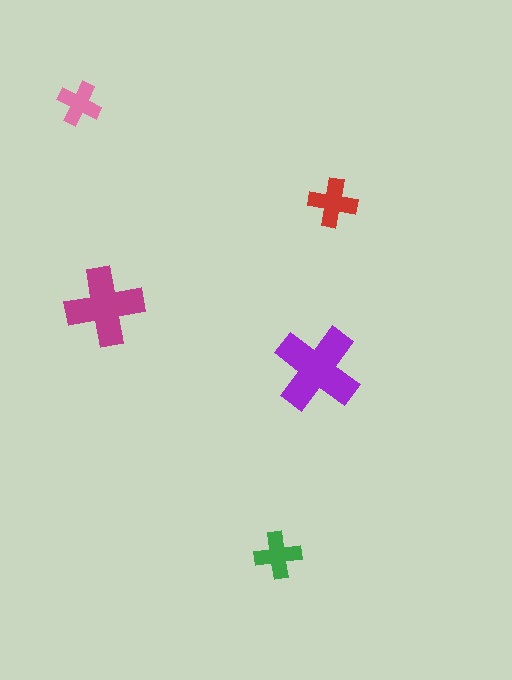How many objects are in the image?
There are 5 objects in the image.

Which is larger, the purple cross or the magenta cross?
The purple one.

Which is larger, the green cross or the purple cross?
The purple one.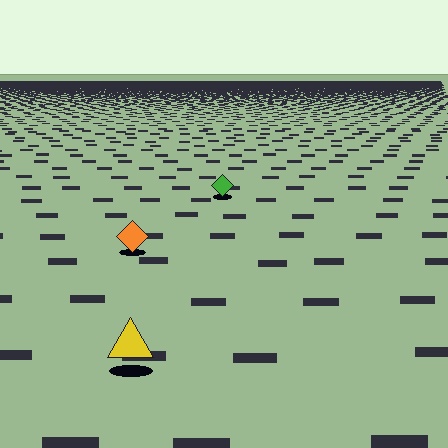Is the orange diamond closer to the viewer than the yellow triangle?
No. The yellow triangle is closer — you can tell from the texture gradient: the ground texture is coarser near it.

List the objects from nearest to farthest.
From nearest to farthest: the yellow triangle, the orange diamond, the green diamond.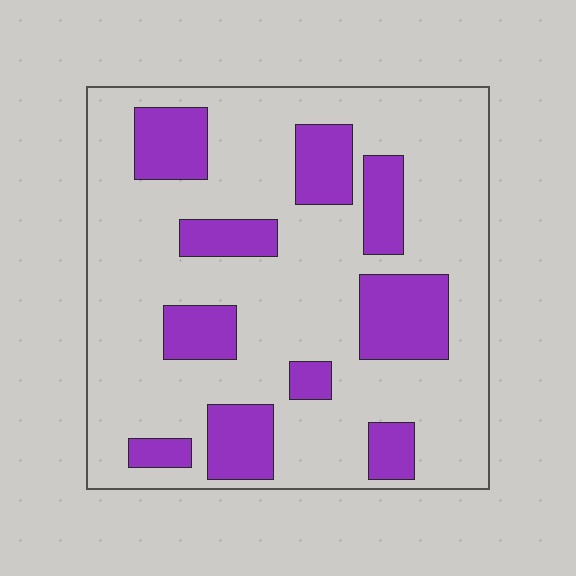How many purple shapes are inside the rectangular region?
10.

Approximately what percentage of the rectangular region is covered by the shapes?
Approximately 25%.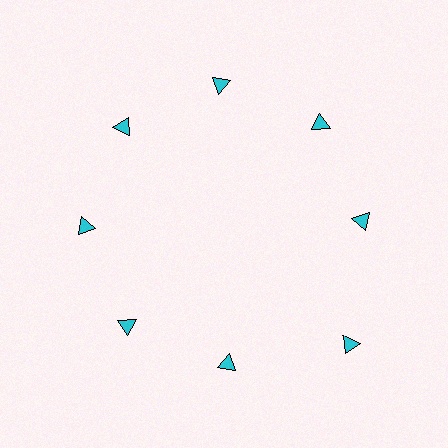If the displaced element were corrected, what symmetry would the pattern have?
It would have 8-fold rotational symmetry — the pattern would map onto itself every 45 degrees.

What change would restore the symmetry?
The symmetry would be restored by moving it inward, back onto the ring so that all 8 triangles sit at equal angles and equal distance from the center.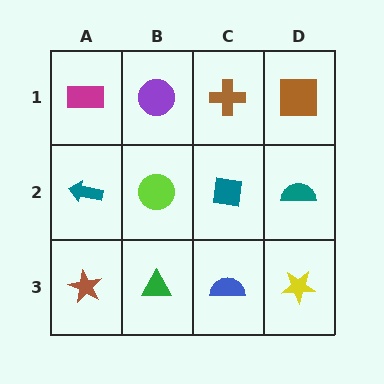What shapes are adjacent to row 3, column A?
A teal arrow (row 2, column A), a green triangle (row 3, column B).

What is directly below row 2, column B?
A green triangle.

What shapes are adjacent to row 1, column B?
A lime circle (row 2, column B), a magenta rectangle (row 1, column A), a brown cross (row 1, column C).